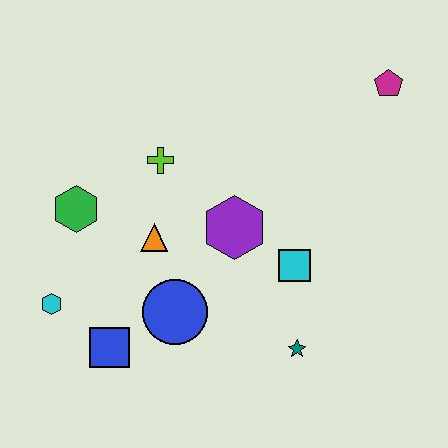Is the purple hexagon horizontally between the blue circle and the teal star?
Yes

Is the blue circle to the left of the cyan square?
Yes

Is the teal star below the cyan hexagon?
Yes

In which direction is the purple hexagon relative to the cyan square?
The purple hexagon is to the left of the cyan square.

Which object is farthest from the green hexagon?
The magenta pentagon is farthest from the green hexagon.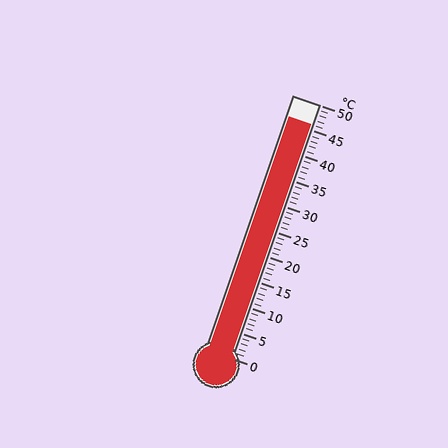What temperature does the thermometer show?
The thermometer shows approximately 46°C.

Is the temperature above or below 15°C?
The temperature is above 15°C.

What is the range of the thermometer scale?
The thermometer scale ranges from 0°C to 50°C.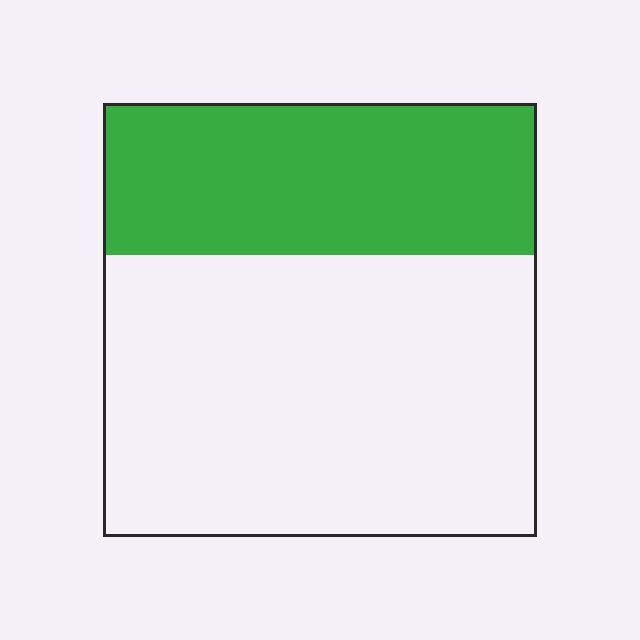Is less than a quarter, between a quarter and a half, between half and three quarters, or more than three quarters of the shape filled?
Between a quarter and a half.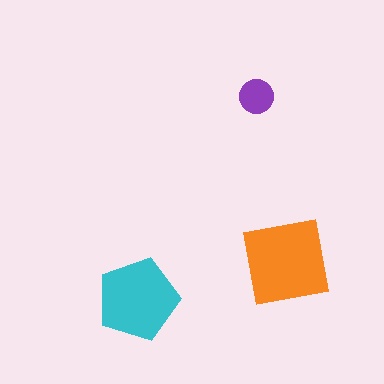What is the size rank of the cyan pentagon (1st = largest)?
2nd.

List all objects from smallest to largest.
The purple circle, the cyan pentagon, the orange square.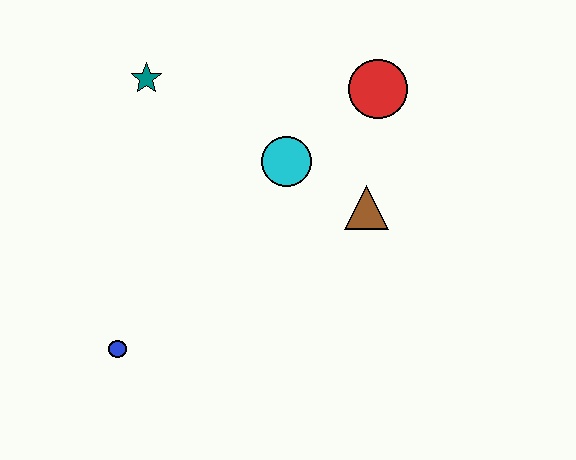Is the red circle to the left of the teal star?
No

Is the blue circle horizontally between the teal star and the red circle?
No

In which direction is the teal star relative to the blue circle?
The teal star is above the blue circle.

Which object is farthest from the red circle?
The blue circle is farthest from the red circle.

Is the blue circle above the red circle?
No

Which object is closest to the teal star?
The cyan circle is closest to the teal star.